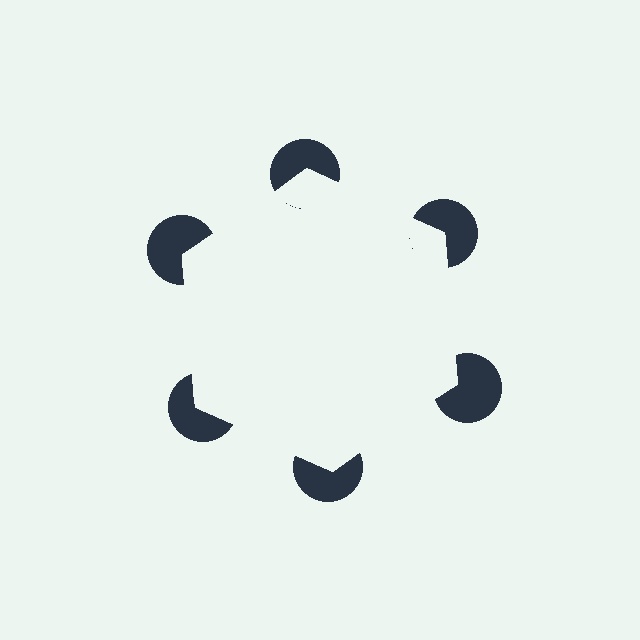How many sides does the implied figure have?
6 sides.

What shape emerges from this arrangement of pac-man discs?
An illusory hexagon — its edges are inferred from the aligned wedge cuts in the pac-man discs, not physically drawn.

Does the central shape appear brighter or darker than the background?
It typically appears slightly brighter than the background, even though no actual brightness change is drawn.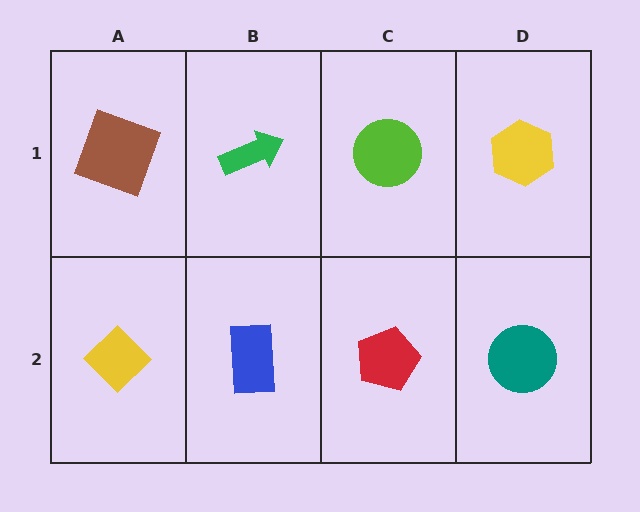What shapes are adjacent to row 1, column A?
A yellow diamond (row 2, column A), a green arrow (row 1, column B).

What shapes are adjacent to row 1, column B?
A blue rectangle (row 2, column B), a brown square (row 1, column A), a lime circle (row 1, column C).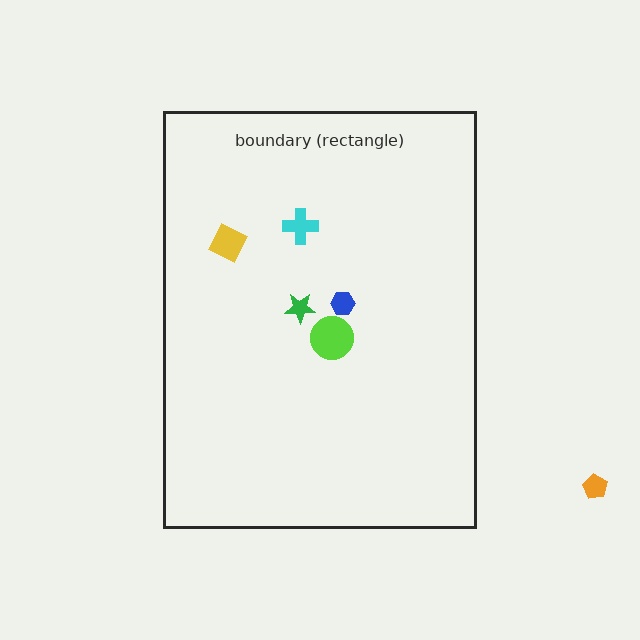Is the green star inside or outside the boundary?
Inside.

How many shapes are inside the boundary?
5 inside, 1 outside.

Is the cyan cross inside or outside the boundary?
Inside.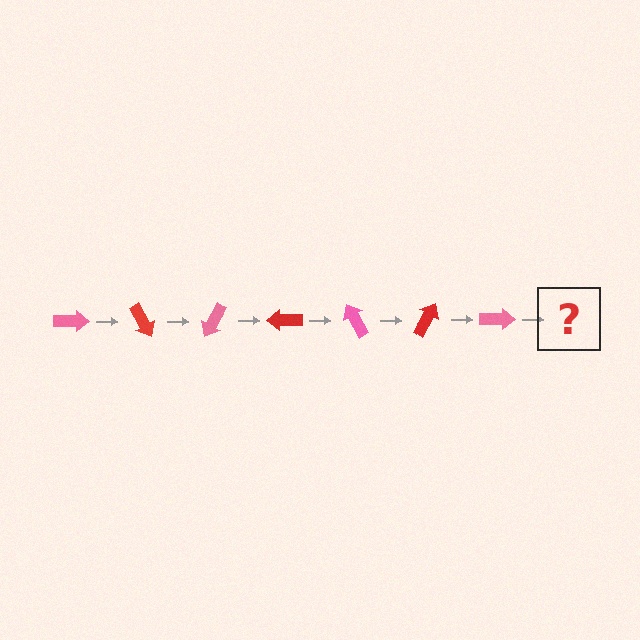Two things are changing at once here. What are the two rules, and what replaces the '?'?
The two rules are that it rotates 60 degrees each step and the color cycles through pink and red. The '?' should be a red arrow, rotated 420 degrees from the start.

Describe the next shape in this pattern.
It should be a red arrow, rotated 420 degrees from the start.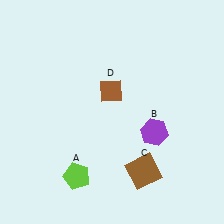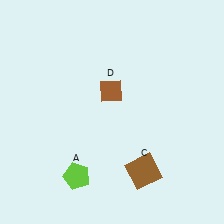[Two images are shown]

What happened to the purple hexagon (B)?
The purple hexagon (B) was removed in Image 2. It was in the bottom-right area of Image 1.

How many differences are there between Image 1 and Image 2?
There is 1 difference between the two images.